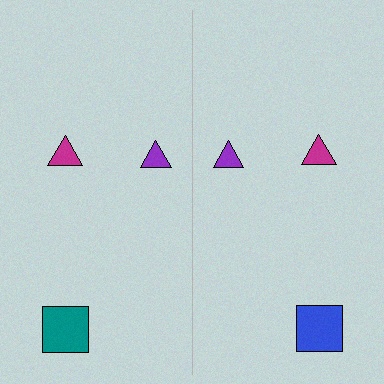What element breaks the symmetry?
The blue square on the right side breaks the symmetry — its mirror counterpart is teal.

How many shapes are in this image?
There are 6 shapes in this image.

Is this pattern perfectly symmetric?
No, the pattern is not perfectly symmetric. The blue square on the right side breaks the symmetry — its mirror counterpart is teal.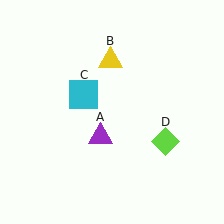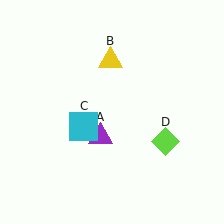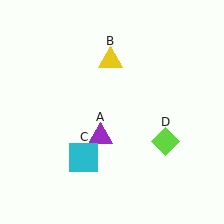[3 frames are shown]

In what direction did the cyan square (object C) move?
The cyan square (object C) moved down.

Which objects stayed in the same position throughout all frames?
Purple triangle (object A) and yellow triangle (object B) and lime diamond (object D) remained stationary.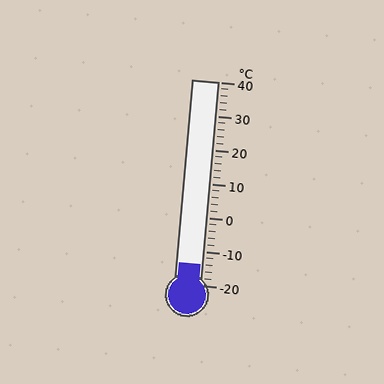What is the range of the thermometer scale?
The thermometer scale ranges from -20°C to 40°C.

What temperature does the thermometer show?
The thermometer shows approximately -14°C.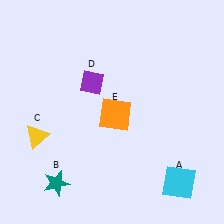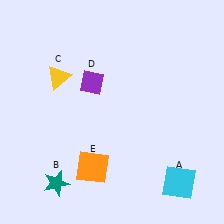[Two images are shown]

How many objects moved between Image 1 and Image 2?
2 objects moved between the two images.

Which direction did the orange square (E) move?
The orange square (E) moved down.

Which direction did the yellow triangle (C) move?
The yellow triangle (C) moved up.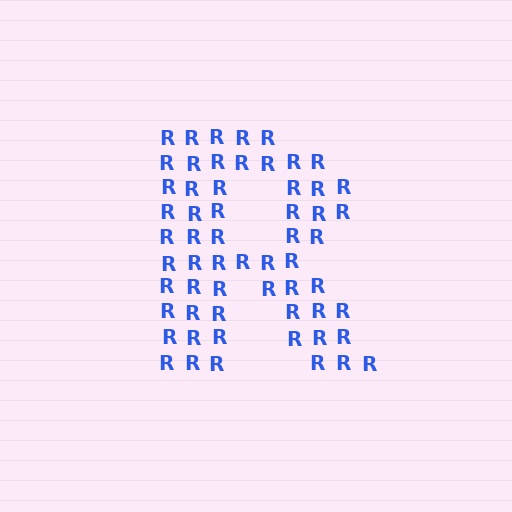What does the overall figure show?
The overall figure shows the letter R.